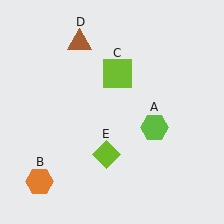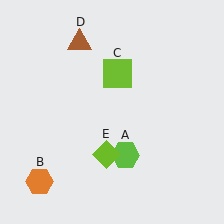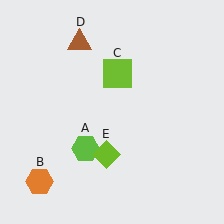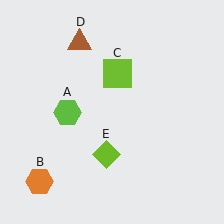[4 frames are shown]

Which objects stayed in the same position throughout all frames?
Orange hexagon (object B) and lime square (object C) and brown triangle (object D) and lime diamond (object E) remained stationary.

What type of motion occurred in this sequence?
The lime hexagon (object A) rotated clockwise around the center of the scene.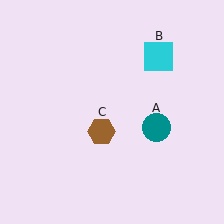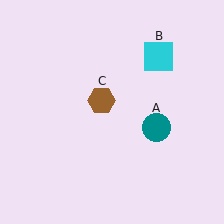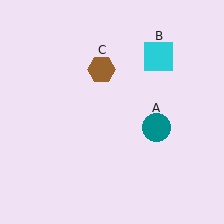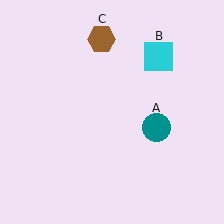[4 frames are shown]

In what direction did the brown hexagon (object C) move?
The brown hexagon (object C) moved up.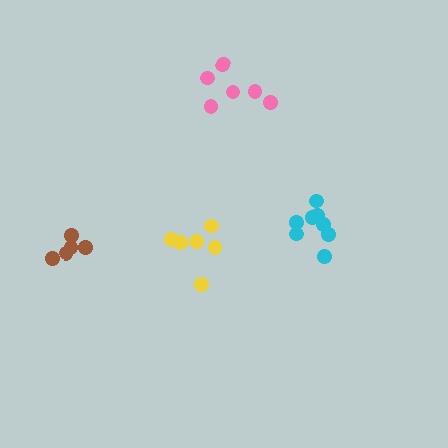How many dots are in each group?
Group 1: 6 dots, Group 2: 8 dots, Group 3: 6 dots, Group 4: 5 dots (25 total).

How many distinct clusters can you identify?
There are 4 distinct clusters.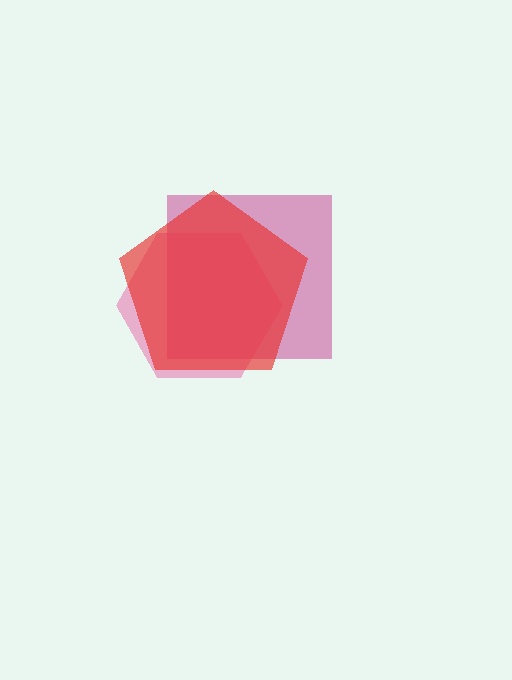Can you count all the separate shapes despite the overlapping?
Yes, there are 3 separate shapes.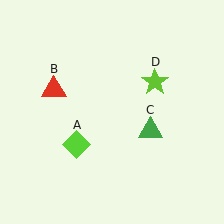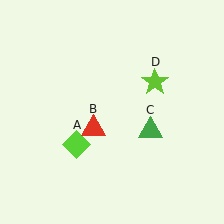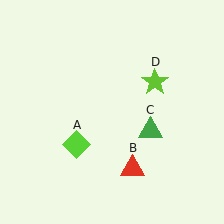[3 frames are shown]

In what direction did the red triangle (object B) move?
The red triangle (object B) moved down and to the right.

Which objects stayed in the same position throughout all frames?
Lime diamond (object A) and green triangle (object C) and lime star (object D) remained stationary.